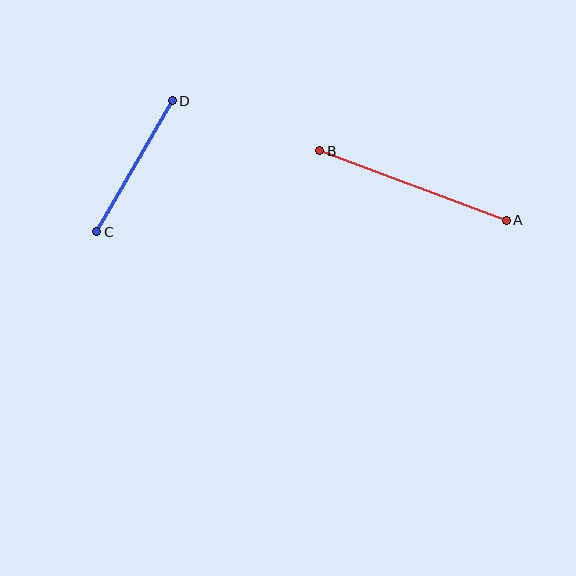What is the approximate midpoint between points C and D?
The midpoint is at approximately (135, 166) pixels.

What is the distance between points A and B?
The distance is approximately 199 pixels.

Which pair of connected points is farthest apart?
Points A and B are farthest apart.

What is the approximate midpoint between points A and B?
The midpoint is at approximately (413, 186) pixels.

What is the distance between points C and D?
The distance is approximately 151 pixels.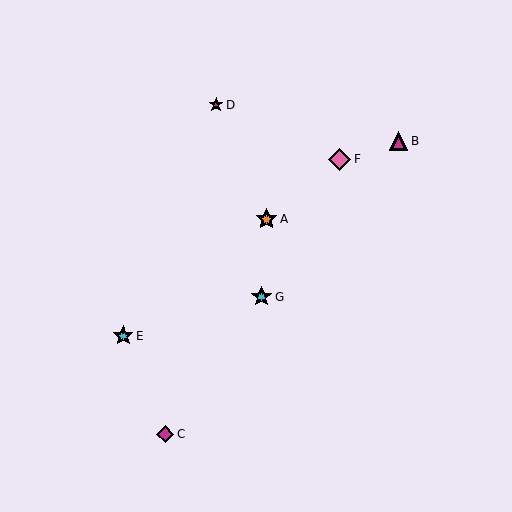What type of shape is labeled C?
Shape C is a magenta diamond.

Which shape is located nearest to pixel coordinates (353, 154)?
The pink diamond (labeled F) at (339, 159) is nearest to that location.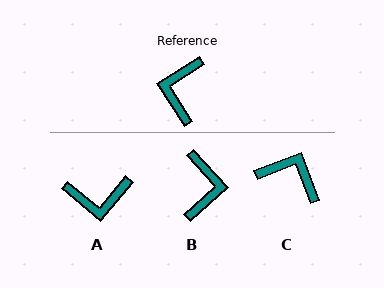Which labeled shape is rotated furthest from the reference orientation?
B, about 171 degrees away.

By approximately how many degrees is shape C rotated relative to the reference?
Approximately 102 degrees clockwise.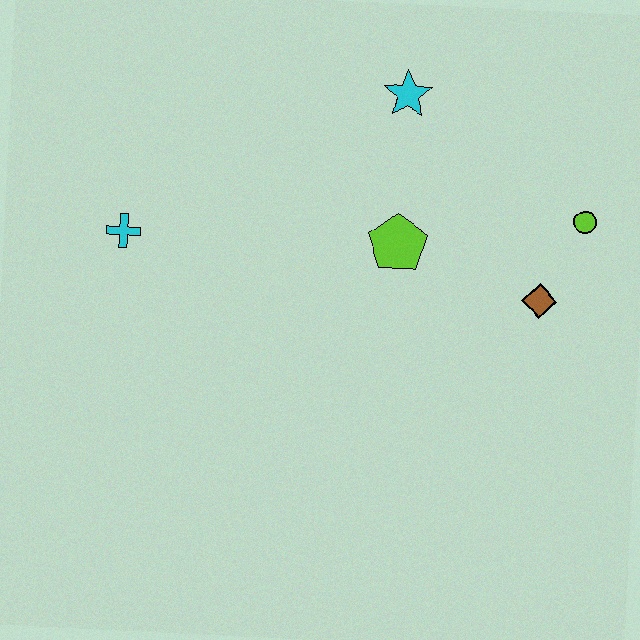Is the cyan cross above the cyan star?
No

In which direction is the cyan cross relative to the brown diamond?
The cyan cross is to the left of the brown diamond.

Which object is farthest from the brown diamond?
The cyan cross is farthest from the brown diamond.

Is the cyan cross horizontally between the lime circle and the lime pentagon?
No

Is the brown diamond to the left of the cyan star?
No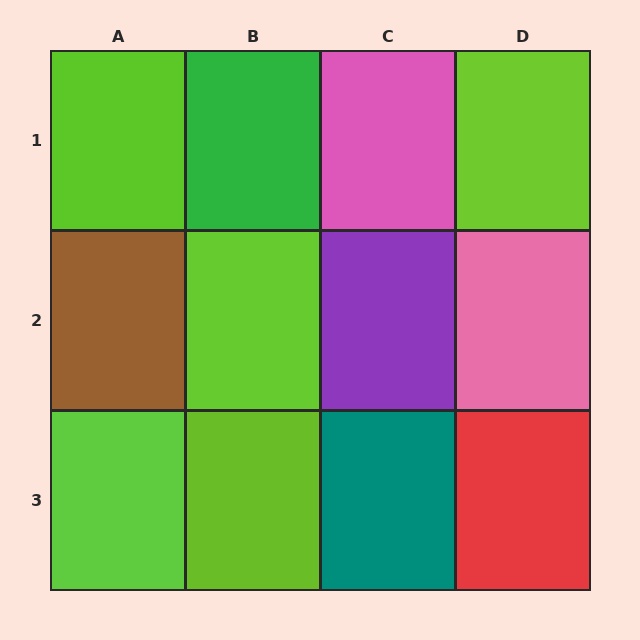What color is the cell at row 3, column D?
Red.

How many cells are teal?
1 cell is teal.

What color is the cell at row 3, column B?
Lime.